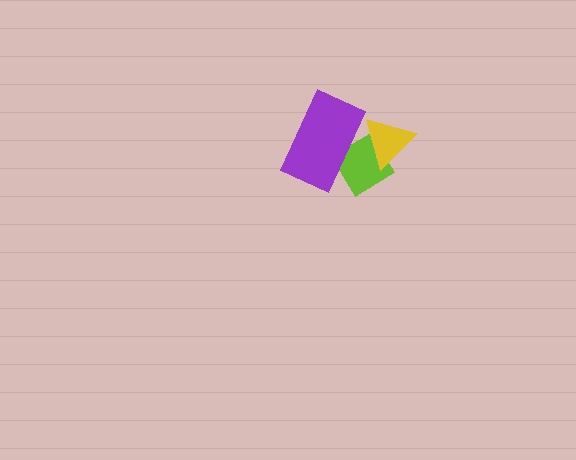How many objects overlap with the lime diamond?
2 objects overlap with the lime diamond.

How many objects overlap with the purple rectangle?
2 objects overlap with the purple rectangle.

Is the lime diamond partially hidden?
Yes, it is partially covered by another shape.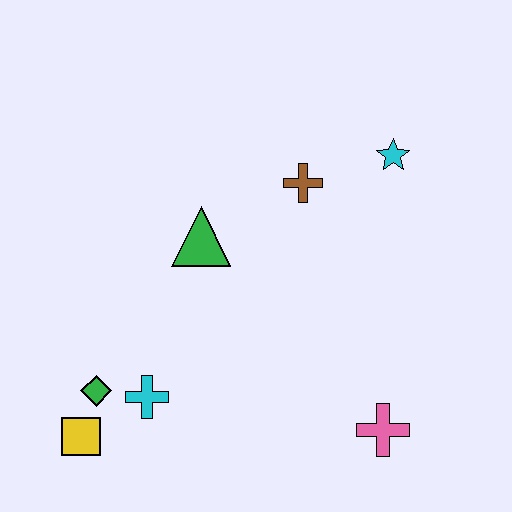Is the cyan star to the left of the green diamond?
No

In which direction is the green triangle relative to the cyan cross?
The green triangle is above the cyan cross.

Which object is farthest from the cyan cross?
The cyan star is farthest from the cyan cross.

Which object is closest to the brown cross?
The cyan star is closest to the brown cross.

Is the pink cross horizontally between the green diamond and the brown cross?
No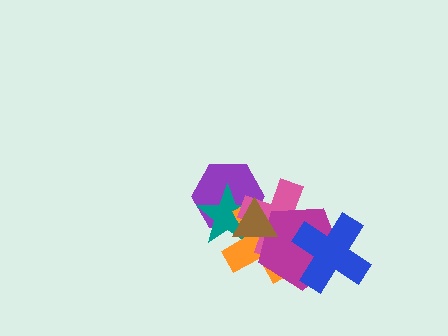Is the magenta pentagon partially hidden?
Yes, it is partially covered by another shape.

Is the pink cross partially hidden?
Yes, it is partially covered by another shape.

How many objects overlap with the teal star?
4 objects overlap with the teal star.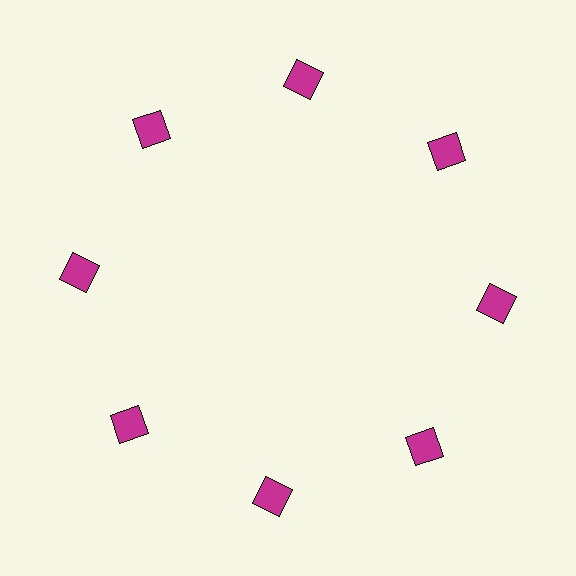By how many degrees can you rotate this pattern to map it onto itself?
The pattern maps onto itself every 45 degrees of rotation.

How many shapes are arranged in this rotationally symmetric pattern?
There are 8 shapes, arranged in 8 groups of 1.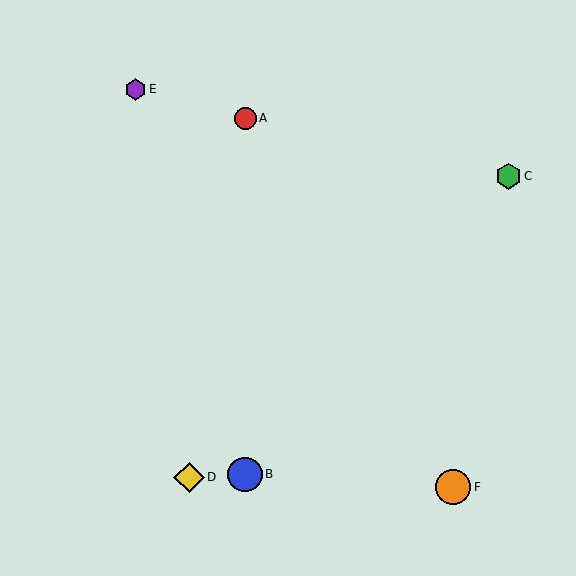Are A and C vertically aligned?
No, A is at x≈245 and C is at x≈508.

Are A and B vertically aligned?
Yes, both are at x≈245.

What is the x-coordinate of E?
Object E is at x≈136.